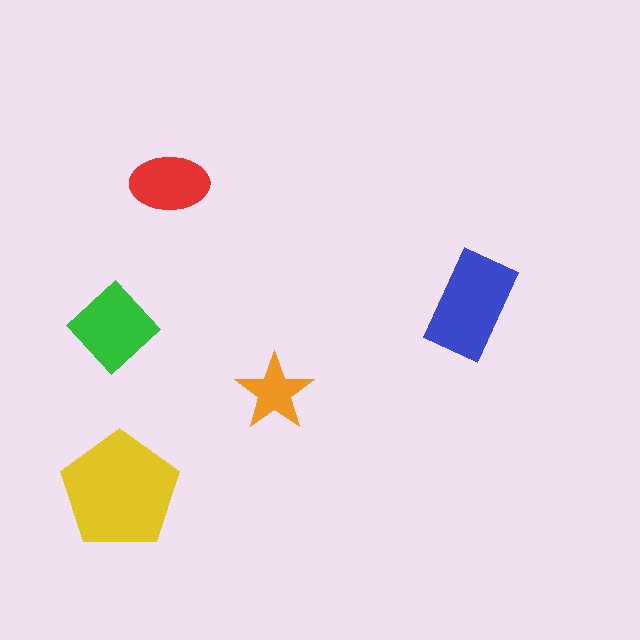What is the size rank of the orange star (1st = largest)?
5th.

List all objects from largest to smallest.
The yellow pentagon, the blue rectangle, the green diamond, the red ellipse, the orange star.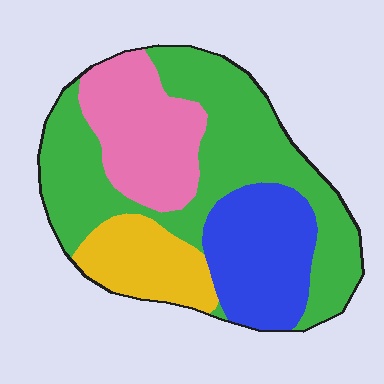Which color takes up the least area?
Yellow, at roughly 15%.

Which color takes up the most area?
Green, at roughly 45%.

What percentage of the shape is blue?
Blue takes up about one fifth (1/5) of the shape.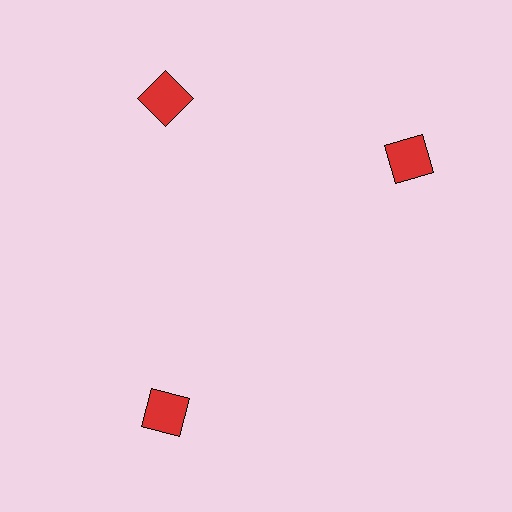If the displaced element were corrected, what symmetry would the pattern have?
It would have 3-fold rotational symmetry — the pattern would map onto itself every 120 degrees.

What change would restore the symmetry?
The symmetry would be restored by rotating it back into even spacing with its neighbors so that all 3 squares sit at equal angles and equal distance from the center.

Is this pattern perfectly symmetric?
No. The 3 red squares are arranged in a ring, but one element near the 3 o'clock position is rotated out of alignment along the ring, breaking the 3-fold rotational symmetry.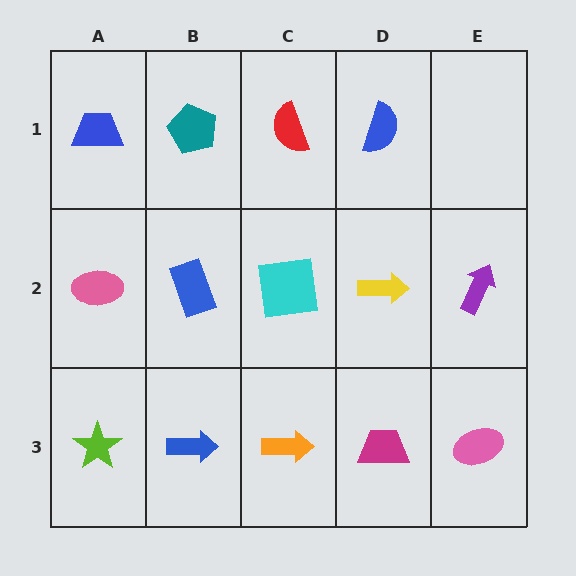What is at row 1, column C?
A red semicircle.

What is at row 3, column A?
A lime star.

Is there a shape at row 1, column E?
No, that cell is empty.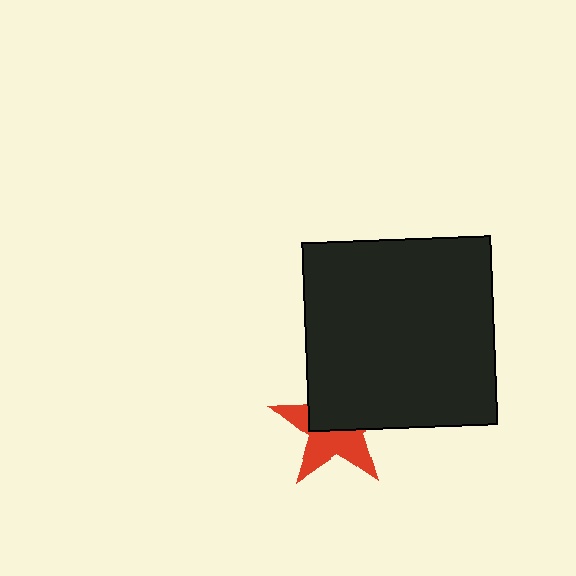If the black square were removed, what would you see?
You would see the complete red star.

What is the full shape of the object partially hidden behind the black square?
The partially hidden object is a red star.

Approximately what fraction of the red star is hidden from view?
Roughly 51% of the red star is hidden behind the black square.